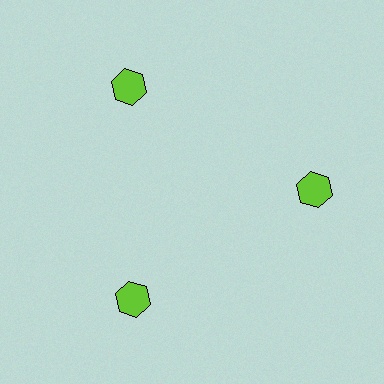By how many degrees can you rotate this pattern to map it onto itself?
The pattern maps onto itself every 120 degrees of rotation.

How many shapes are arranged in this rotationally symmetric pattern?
There are 3 shapes, arranged in 3 groups of 1.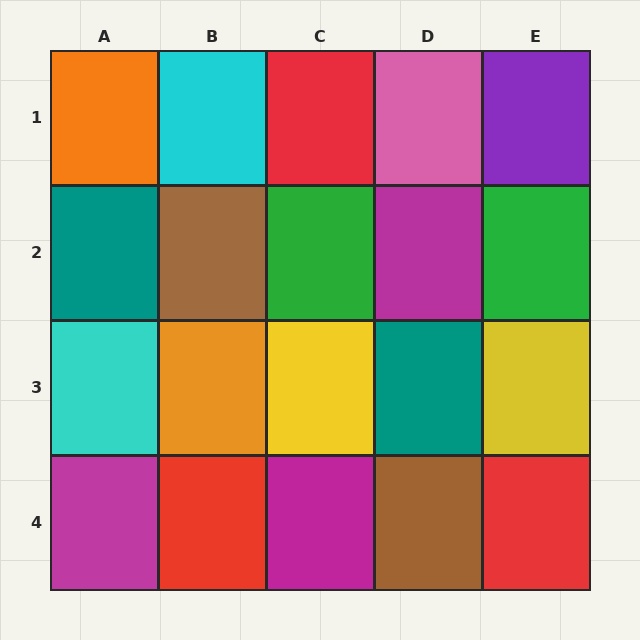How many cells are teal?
2 cells are teal.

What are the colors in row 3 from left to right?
Cyan, orange, yellow, teal, yellow.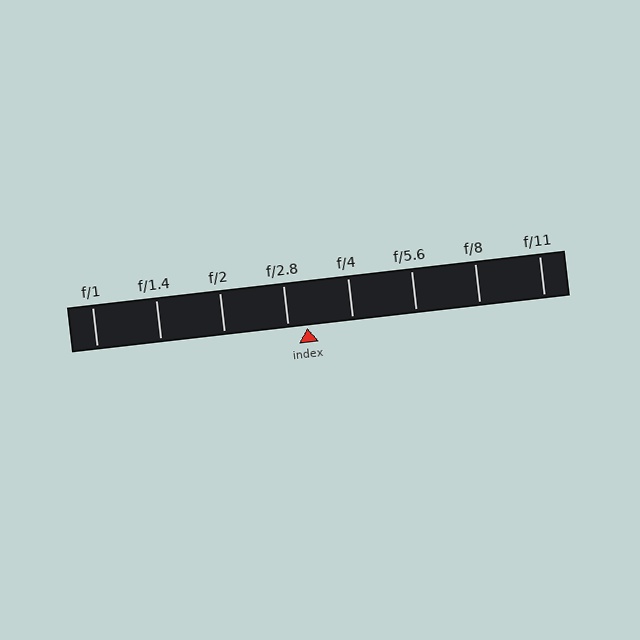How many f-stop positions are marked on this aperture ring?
There are 8 f-stop positions marked.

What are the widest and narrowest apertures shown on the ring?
The widest aperture shown is f/1 and the narrowest is f/11.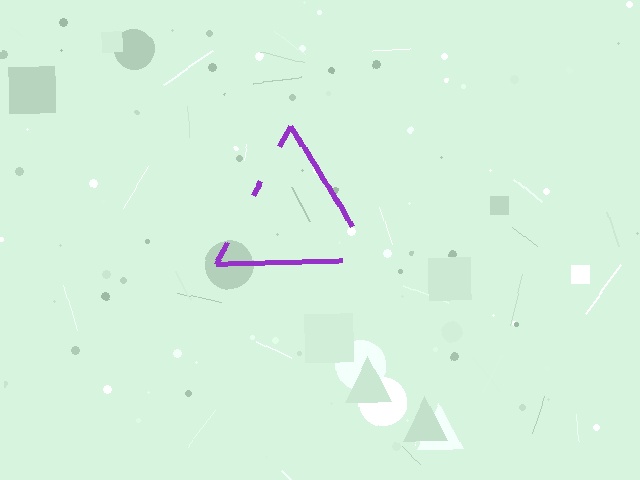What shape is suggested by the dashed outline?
The dashed outline suggests a triangle.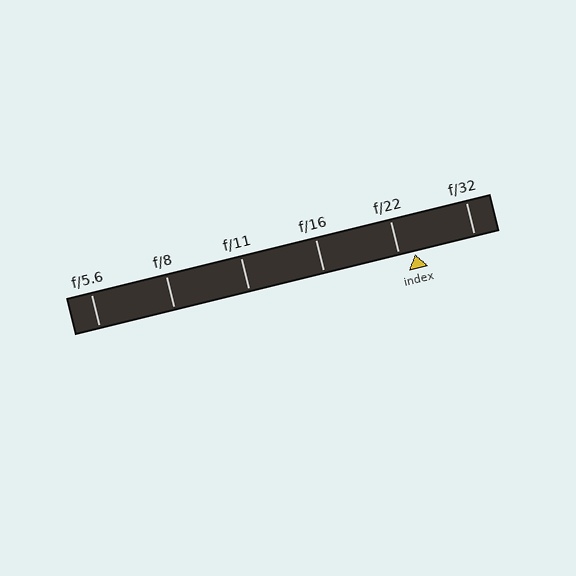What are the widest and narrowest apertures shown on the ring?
The widest aperture shown is f/5.6 and the narrowest is f/32.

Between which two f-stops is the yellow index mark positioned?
The index mark is between f/22 and f/32.